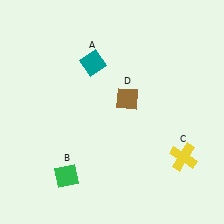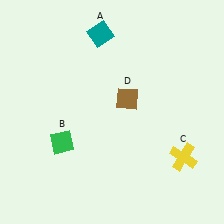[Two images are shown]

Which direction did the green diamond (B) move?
The green diamond (B) moved up.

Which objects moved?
The objects that moved are: the teal diamond (A), the green diamond (B).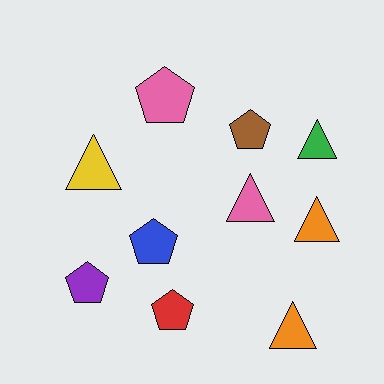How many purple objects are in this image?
There is 1 purple object.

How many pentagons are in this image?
There are 5 pentagons.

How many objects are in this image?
There are 10 objects.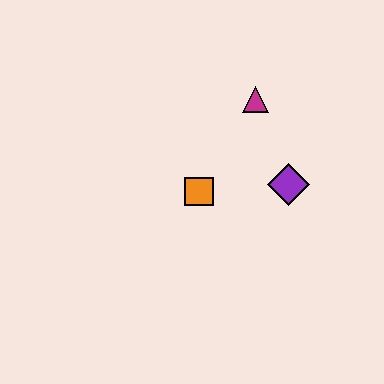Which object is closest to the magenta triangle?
The purple diamond is closest to the magenta triangle.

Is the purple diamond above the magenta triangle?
No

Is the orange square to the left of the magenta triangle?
Yes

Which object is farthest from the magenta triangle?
The orange square is farthest from the magenta triangle.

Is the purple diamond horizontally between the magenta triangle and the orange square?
No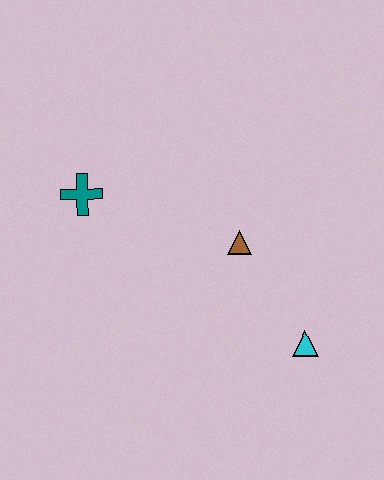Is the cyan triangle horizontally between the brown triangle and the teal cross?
No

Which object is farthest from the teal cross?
The cyan triangle is farthest from the teal cross.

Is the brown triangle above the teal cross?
No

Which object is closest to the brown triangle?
The cyan triangle is closest to the brown triangle.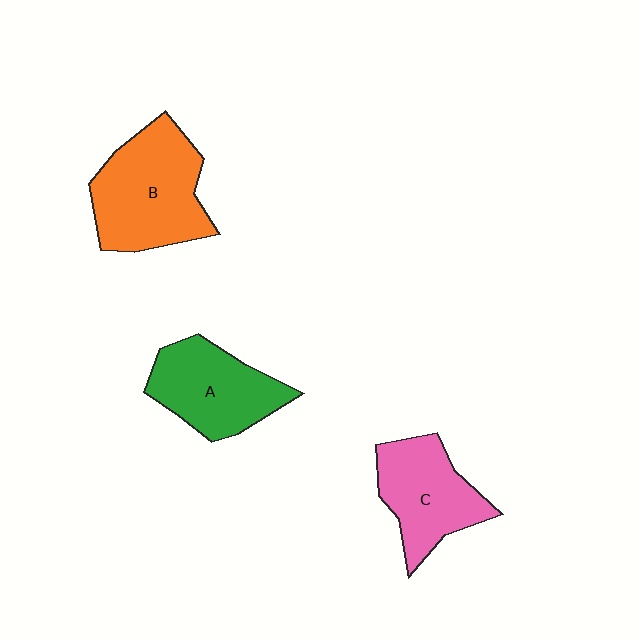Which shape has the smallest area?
Shape C (pink).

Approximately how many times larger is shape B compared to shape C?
Approximately 1.3 times.